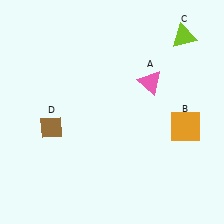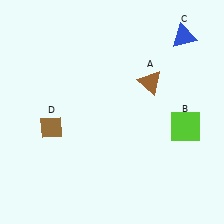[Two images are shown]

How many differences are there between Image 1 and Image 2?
There are 3 differences between the two images.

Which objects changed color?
A changed from pink to brown. B changed from orange to lime. C changed from lime to blue.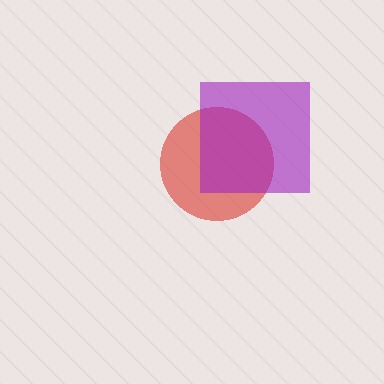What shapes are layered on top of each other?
The layered shapes are: a red circle, a purple square.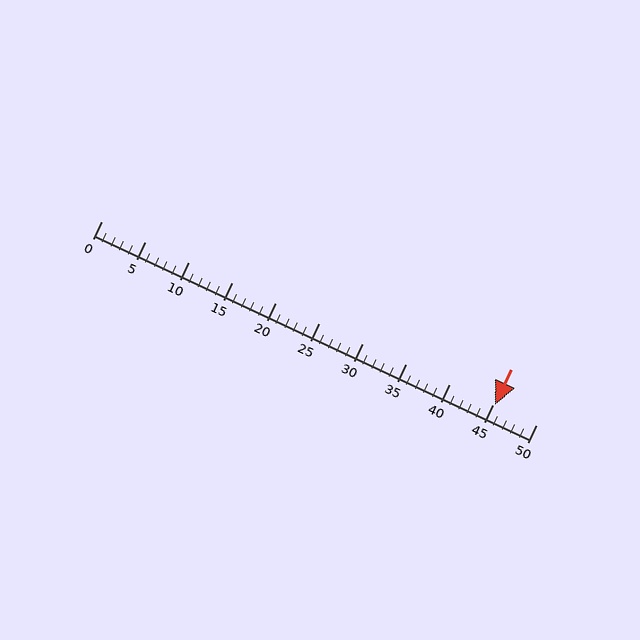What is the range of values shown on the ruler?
The ruler shows values from 0 to 50.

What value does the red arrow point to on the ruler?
The red arrow points to approximately 45.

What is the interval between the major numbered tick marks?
The major tick marks are spaced 5 units apart.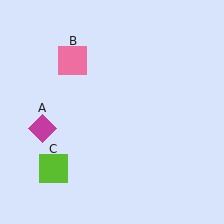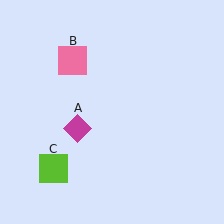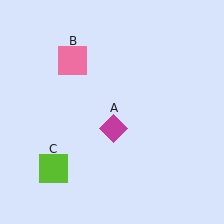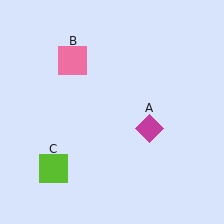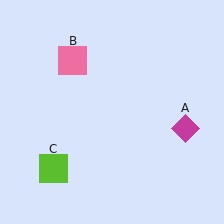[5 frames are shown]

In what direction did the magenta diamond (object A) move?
The magenta diamond (object A) moved right.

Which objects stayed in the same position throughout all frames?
Pink square (object B) and lime square (object C) remained stationary.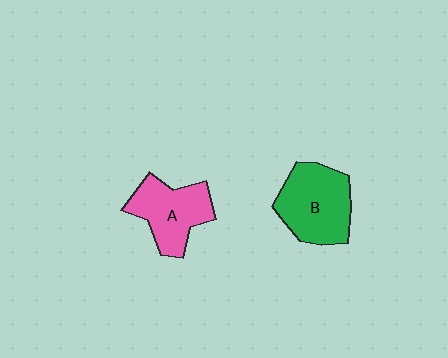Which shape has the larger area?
Shape B (green).